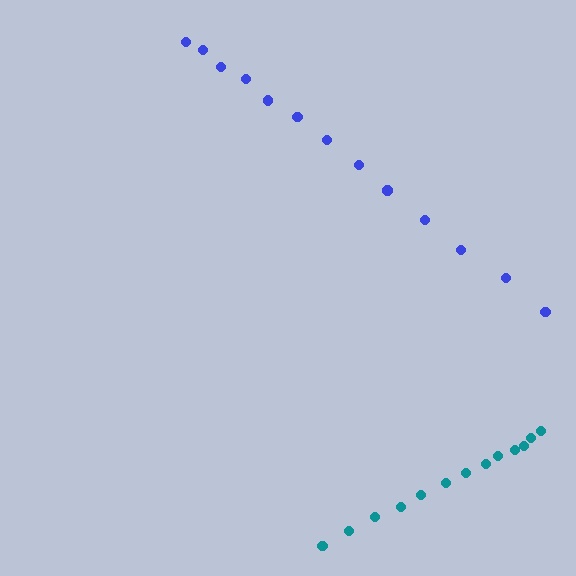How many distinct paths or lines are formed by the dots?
There are 2 distinct paths.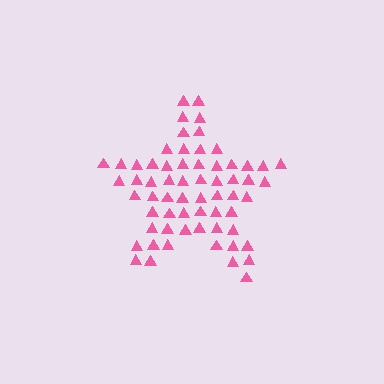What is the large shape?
The large shape is a star.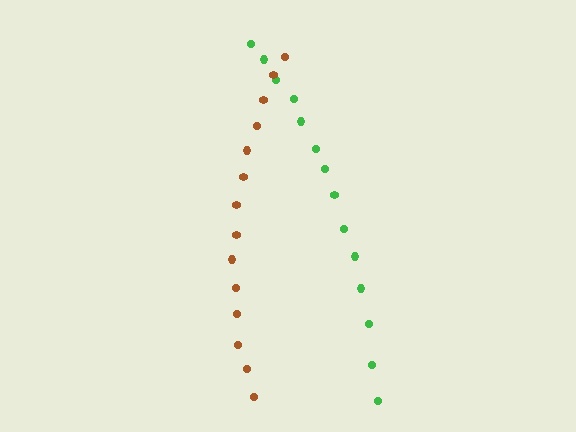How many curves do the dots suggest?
There are 2 distinct paths.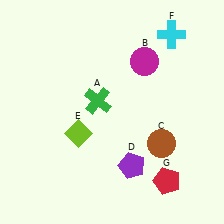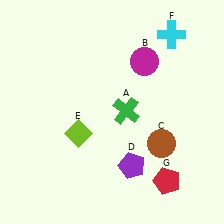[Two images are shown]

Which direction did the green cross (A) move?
The green cross (A) moved right.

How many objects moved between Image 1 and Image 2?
1 object moved between the two images.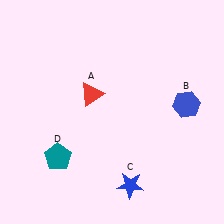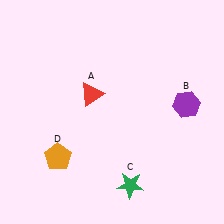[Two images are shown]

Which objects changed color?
B changed from blue to purple. C changed from blue to green. D changed from teal to orange.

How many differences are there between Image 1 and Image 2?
There are 3 differences between the two images.